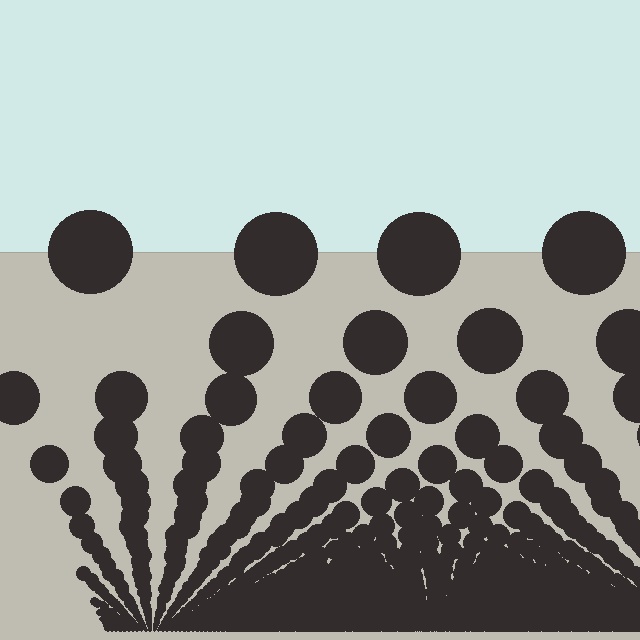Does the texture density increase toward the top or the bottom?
Density increases toward the bottom.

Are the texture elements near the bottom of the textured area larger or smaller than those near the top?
Smaller. The gradient is inverted — elements near the bottom are smaller and denser.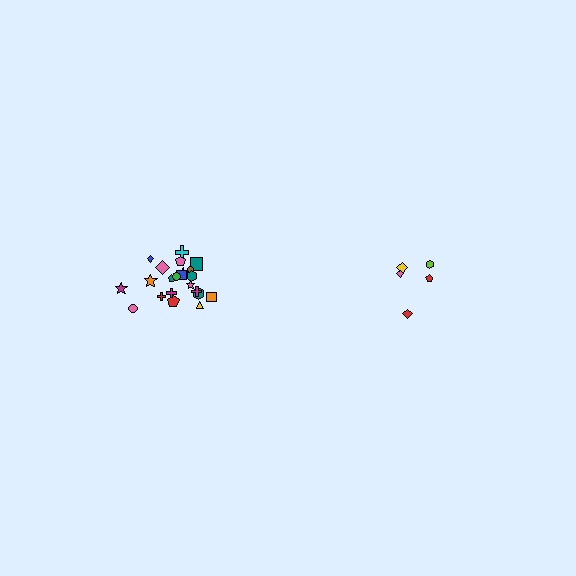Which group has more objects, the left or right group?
The left group.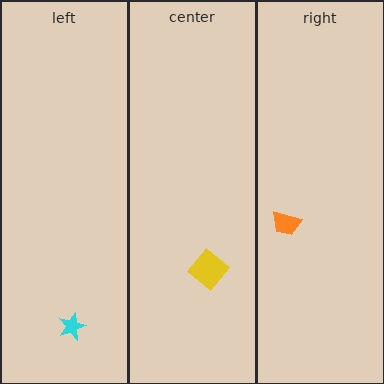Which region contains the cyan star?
The left region.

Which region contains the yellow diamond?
The center region.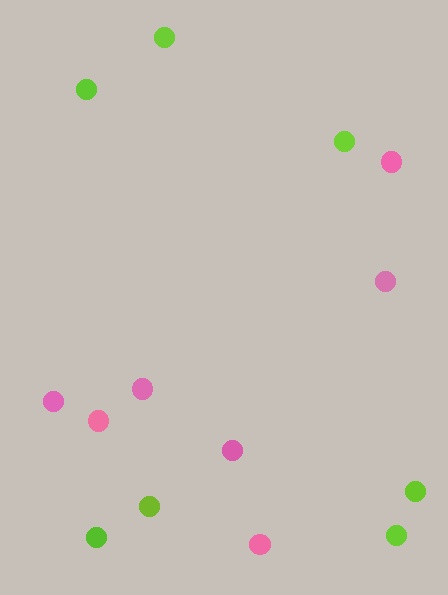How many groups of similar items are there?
There are 2 groups: one group of lime circles (7) and one group of pink circles (7).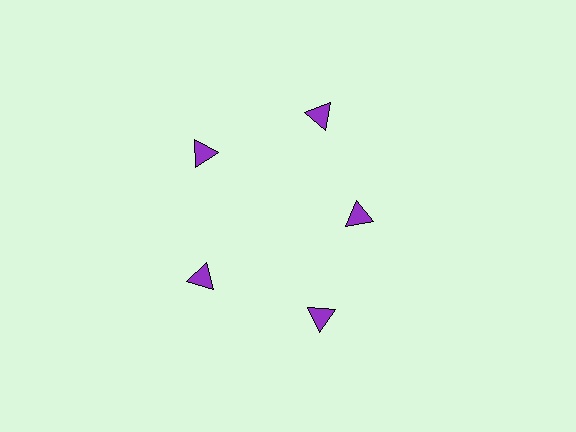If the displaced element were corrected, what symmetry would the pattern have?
It would have 5-fold rotational symmetry — the pattern would map onto itself every 72 degrees.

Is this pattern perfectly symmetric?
No. The 5 purple triangles are arranged in a ring, but one element near the 3 o'clock position is pulled inward toward the center, breaking the 5-fold rotational symmetry.